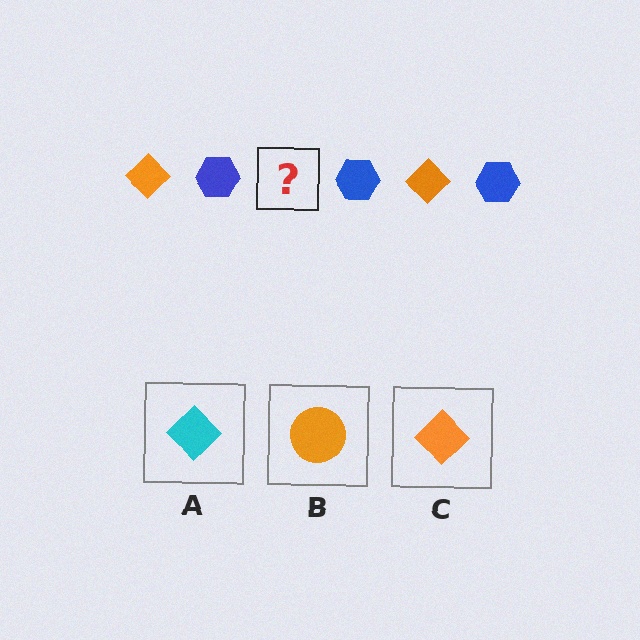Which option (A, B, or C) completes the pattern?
C.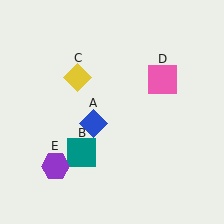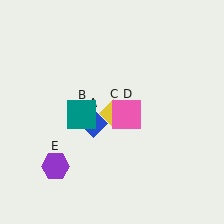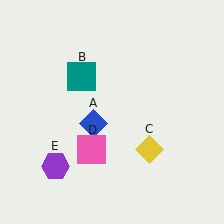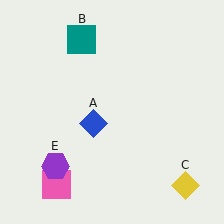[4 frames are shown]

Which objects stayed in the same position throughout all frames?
Blue diamond (object A) and purple hexagon (object E) remained stationary.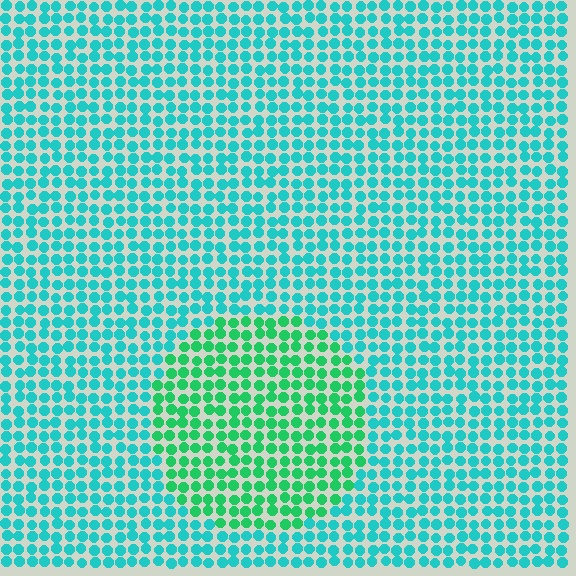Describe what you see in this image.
The image is filled with small cyan elements in a uniform arrangement. A circle-shaped region is visible where the elements are tinted to a slightly different hue, forming a subtle color boundary.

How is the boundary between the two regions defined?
The boundary is defined purely by a slight shift in hue (about 35 degrees). Spacing, size, and orientation are identical on both sides.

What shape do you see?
I see a circle.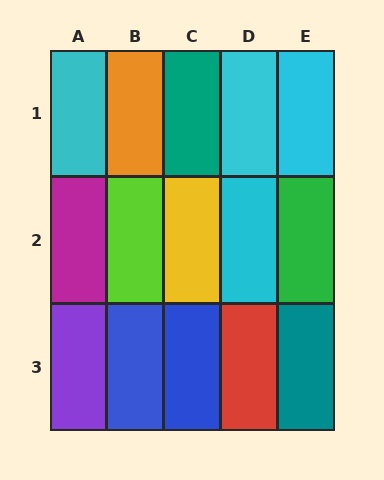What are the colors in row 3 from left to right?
Purple, blue, blue, red, teal.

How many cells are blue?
2 cells are blue.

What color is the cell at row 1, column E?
Cyan.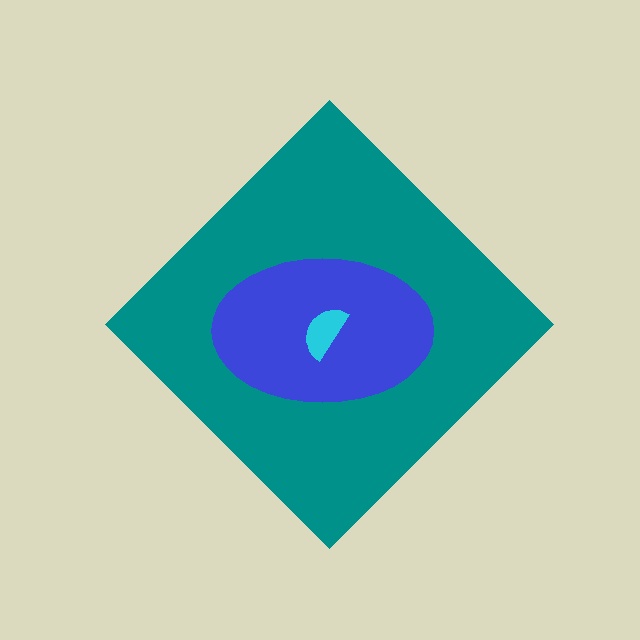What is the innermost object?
The cyan semicircle.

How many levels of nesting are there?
3.